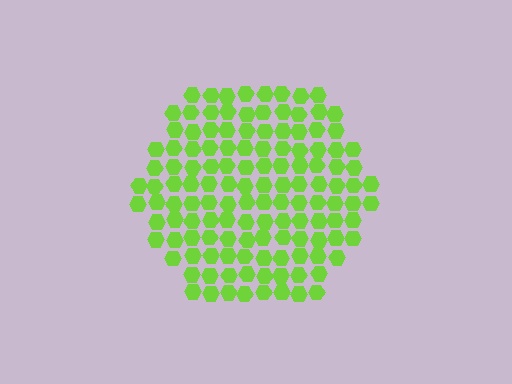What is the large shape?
The large shape is a hexagon.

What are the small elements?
The small elements are hexagons.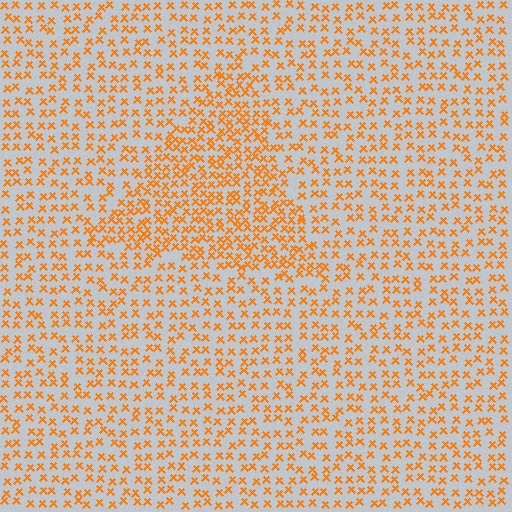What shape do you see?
I see a triangle.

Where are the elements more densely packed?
The elements are more densely packed inside the triangle boundary.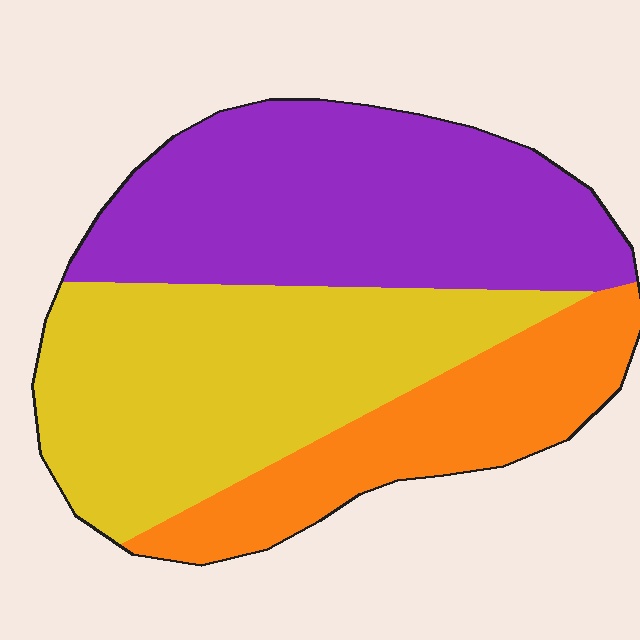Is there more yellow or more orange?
Yellow.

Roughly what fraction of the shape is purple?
Purple covers about 40% of the shape.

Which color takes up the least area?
Orange, at roughly 20%.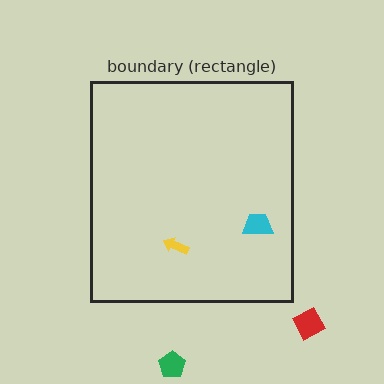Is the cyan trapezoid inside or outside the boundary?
Inside.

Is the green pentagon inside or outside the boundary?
Outside.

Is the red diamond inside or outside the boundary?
Outside.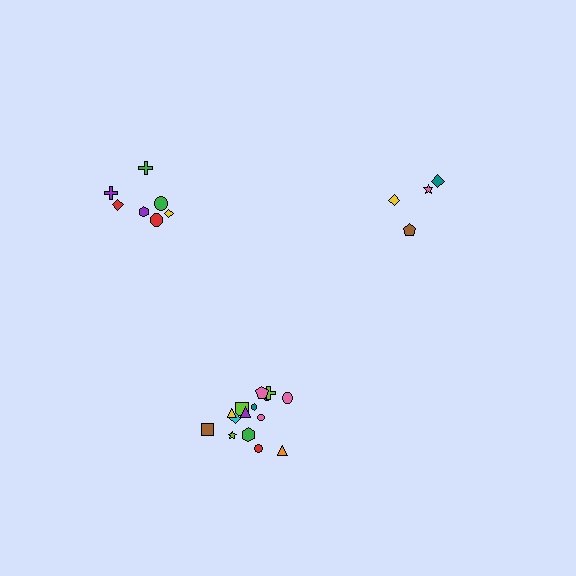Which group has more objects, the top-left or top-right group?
The top-left group.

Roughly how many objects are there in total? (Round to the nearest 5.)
Roughly 25 objects in total.